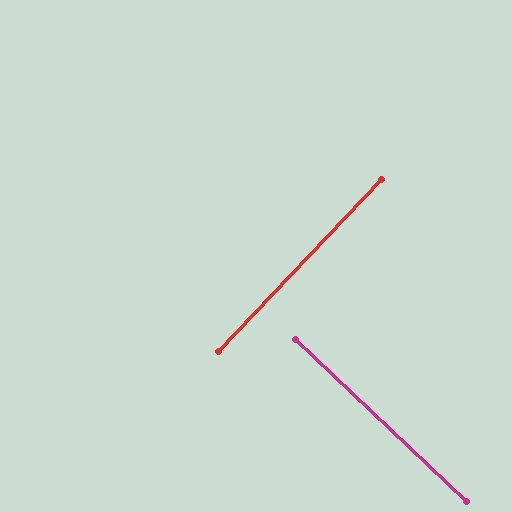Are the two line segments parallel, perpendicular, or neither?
Perpendicular — they meet at approximately 90°.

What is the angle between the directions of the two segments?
Approximately 90 degrees.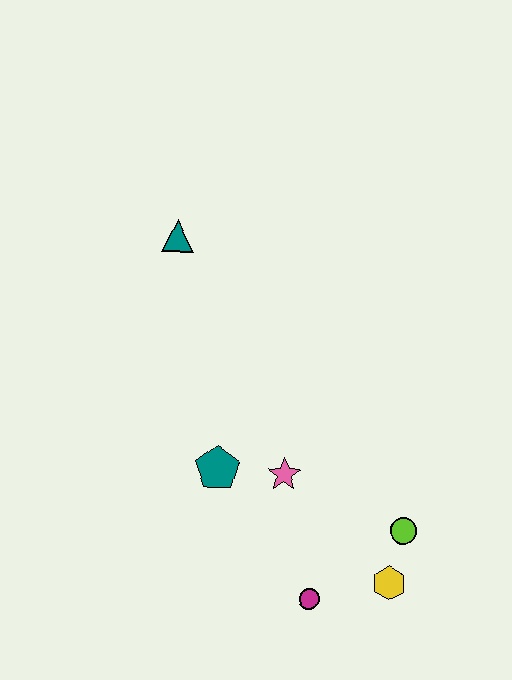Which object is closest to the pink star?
The teal pentagon is closest to the pink star.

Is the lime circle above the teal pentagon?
No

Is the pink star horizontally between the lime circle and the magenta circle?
No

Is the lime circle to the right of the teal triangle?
Yes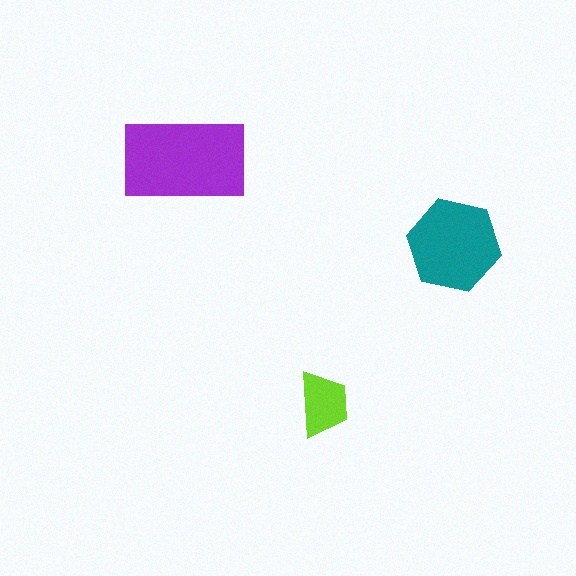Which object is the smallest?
The lime trapezoid.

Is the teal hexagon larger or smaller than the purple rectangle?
Smaller.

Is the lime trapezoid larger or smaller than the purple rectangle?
Smaller.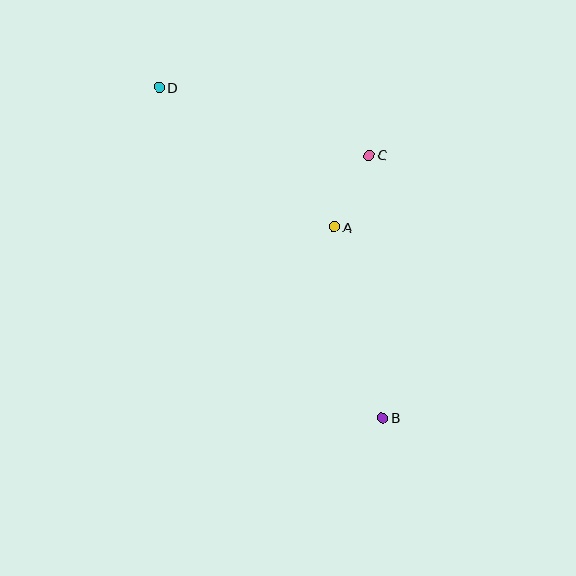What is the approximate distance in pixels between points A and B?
The distance between A and B is approximately 197 pixels.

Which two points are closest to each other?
Points A and C are closest to each other.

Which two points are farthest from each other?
Points B and D are farthest from each other.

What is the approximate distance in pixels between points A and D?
The distance between A and D is approximately 224 pixels.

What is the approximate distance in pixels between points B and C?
The distance between B and C is approximately 263 pixels.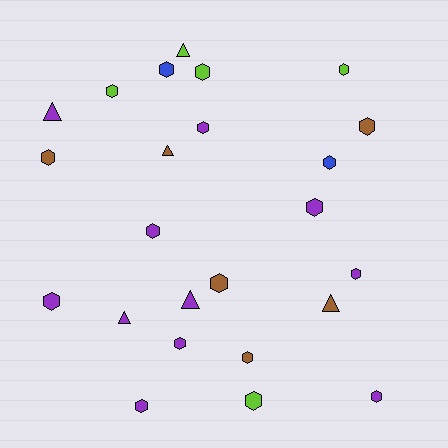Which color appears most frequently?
Purple, with 11 objects.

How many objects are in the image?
There are 24 objects.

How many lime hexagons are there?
There are 4 lime hexagons.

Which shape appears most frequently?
Hexagon, with 18 objects.